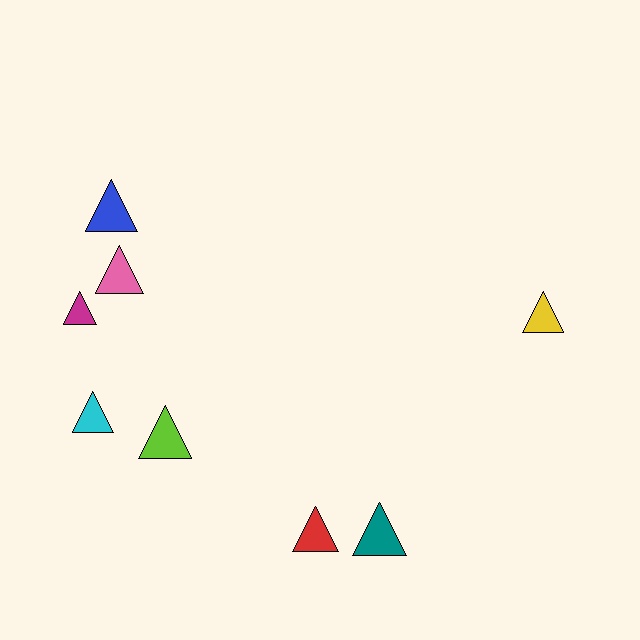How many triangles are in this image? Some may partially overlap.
There are 8 triangles.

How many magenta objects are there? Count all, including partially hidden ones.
There is 1 magenta object.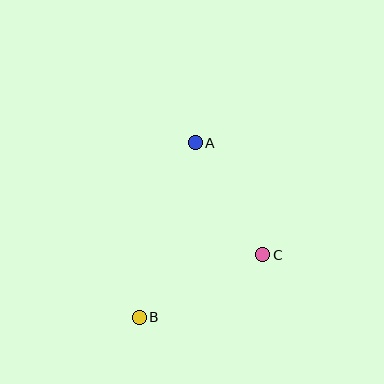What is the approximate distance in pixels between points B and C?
The distance between B and C is approximately 138 pixels.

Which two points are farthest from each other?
Points A and B are farthest from each other.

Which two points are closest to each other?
Points A and C are closest to each other.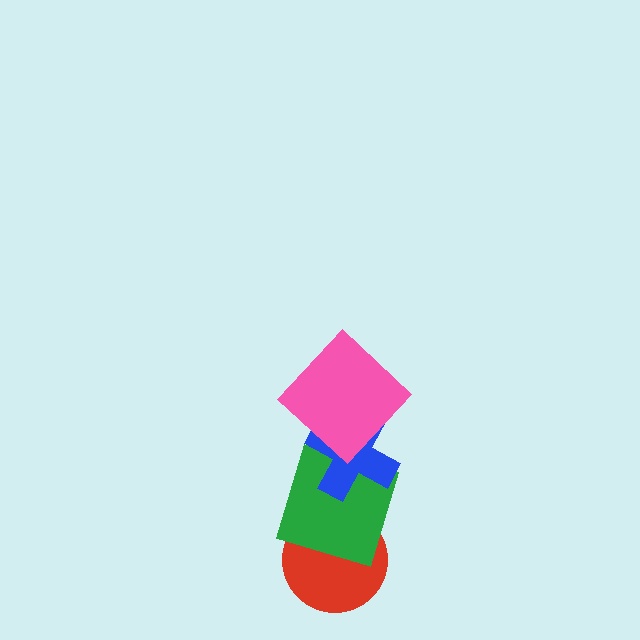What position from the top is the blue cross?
The blue cross is 2nd from the top.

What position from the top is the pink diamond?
The pink diamond is 1st from the top.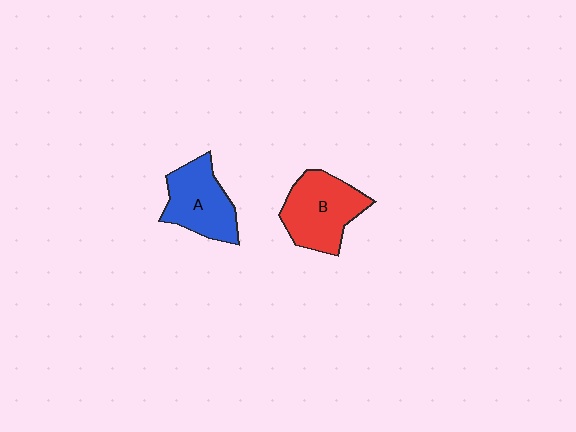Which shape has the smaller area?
Shape A (blue).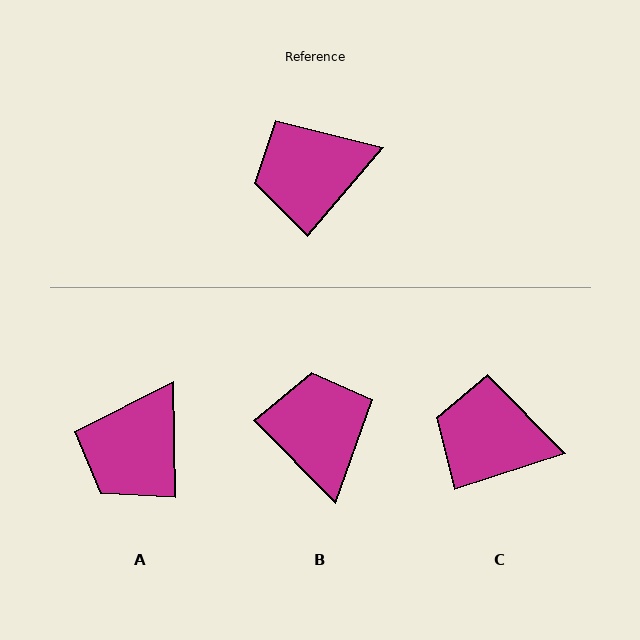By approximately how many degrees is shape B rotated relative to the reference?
Approximately 95 degrees clockwise.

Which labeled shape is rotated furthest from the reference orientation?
B, about 95 degrees away.